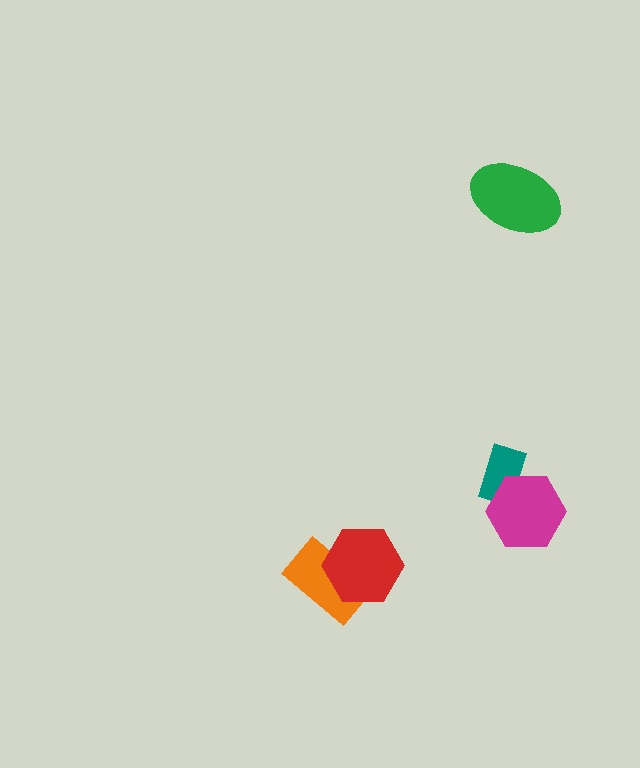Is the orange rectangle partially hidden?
Yes, it is partially covered by another shape.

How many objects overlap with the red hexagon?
1 object overlaps with the red hexagon.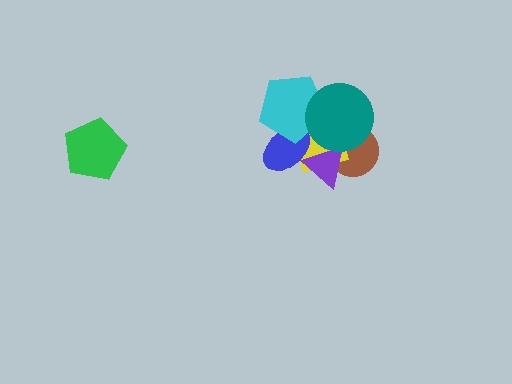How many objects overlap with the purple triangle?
4 objects overlap with the purple triangle.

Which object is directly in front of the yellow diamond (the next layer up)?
The purple triangle is directly in front of the yellow diamond.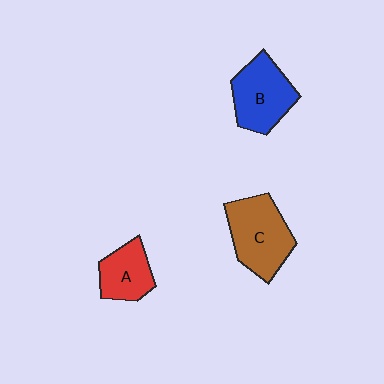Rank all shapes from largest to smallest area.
From largest to smallest: C (brown), B (blue), A (red).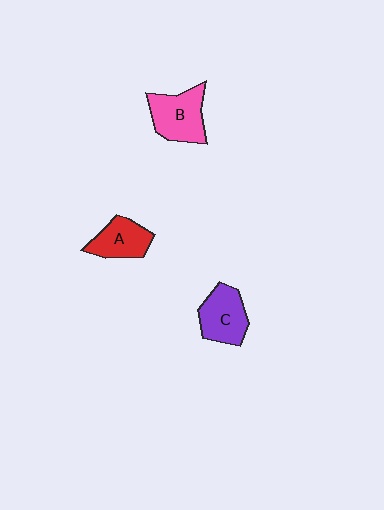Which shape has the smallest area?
Shape A (red).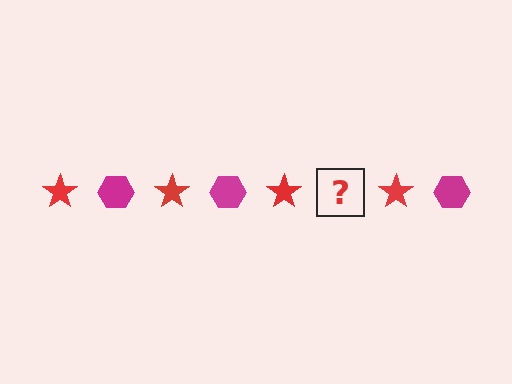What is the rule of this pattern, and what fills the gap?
The rule is that the pattern alternates between red star and magenta hexagon. The gap should be filled with a magenta hexagon.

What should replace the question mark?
The question mark should be replaced with a magenta hexagon.